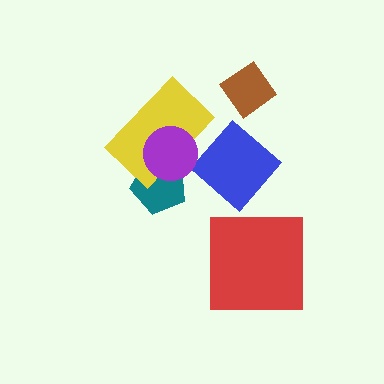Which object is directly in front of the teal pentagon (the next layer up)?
The yellow rectangle is directly in front of the teal pentagon.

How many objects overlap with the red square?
0 objects overlap with the red square.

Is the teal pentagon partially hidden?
Yes, it is partially covered by another shape.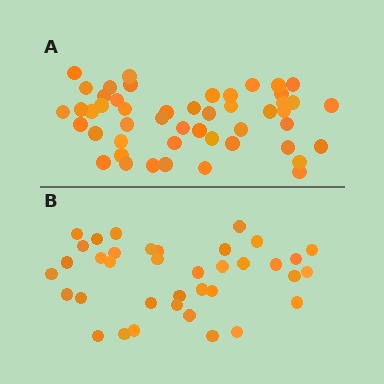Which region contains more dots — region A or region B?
Region A (the top region) has more dots.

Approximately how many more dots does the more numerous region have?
Region A has roughly 12 or so more dots than region B.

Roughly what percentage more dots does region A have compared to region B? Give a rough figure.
About 30% more.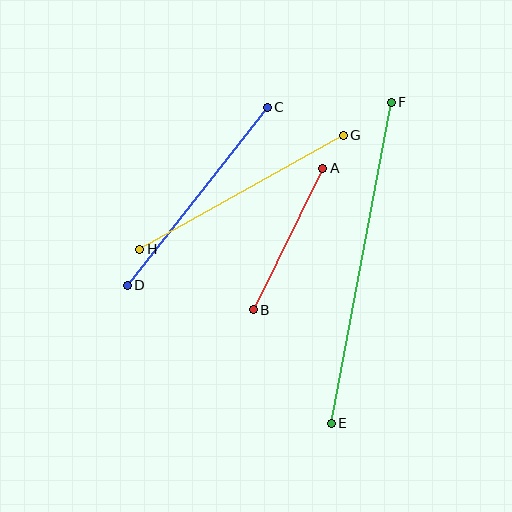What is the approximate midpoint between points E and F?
The midpoint is at approximately (361, 263) pixels.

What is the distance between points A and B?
The distance is approximately 158 pixels.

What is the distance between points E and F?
The distance is approximately 327 pixels.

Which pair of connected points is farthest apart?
Points E and F are farthest apart.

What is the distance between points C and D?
The distance is approximately 226 pixels.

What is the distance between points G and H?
The distance is approximately 233 pixels.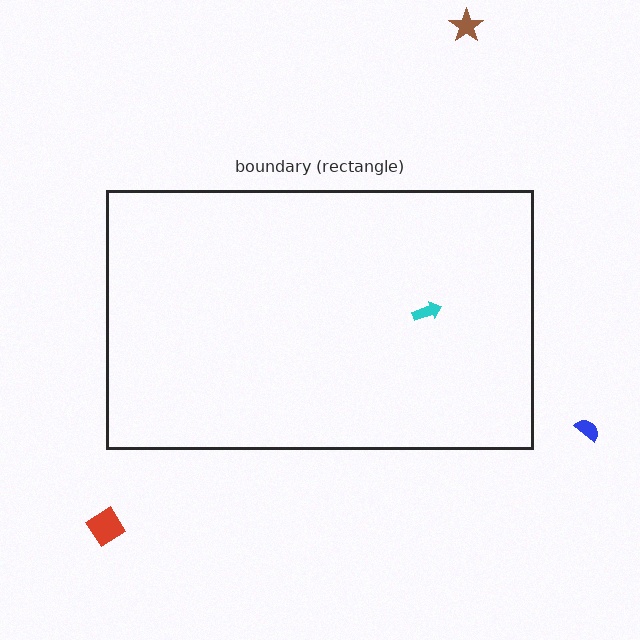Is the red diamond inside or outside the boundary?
Outside.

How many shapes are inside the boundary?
1 inside, 3 outside.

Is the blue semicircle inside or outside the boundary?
Outside.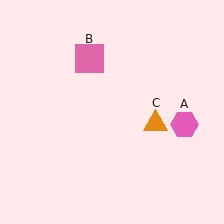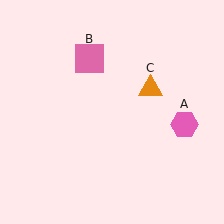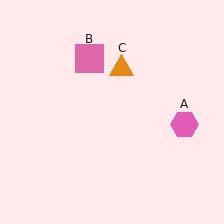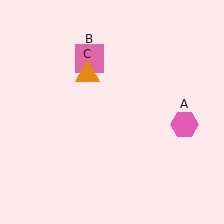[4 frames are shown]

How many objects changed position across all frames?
1 object changed position: orange triangle (object C).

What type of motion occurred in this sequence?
The orange triangle (object C) rotated counterclockwise around the center of the scene.